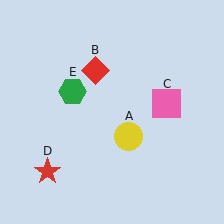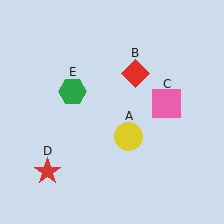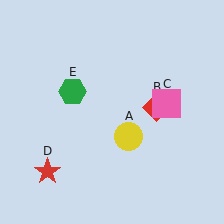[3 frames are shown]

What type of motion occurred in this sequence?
The red diamond (object B) rotated clockwise around the center of the scene.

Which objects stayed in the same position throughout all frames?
Yellow circle (object A) and pink square (object C) and red star (object D) and green hexagon (object E) remained stationary.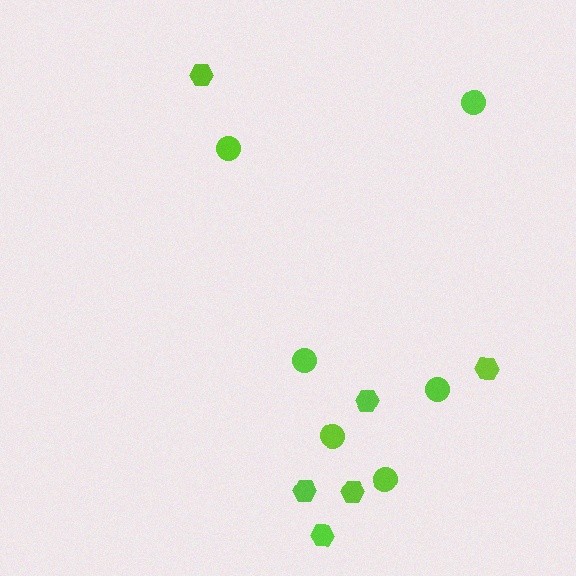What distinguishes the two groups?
There are 2 groups: one group of circles (6) and one group of hexagons (6).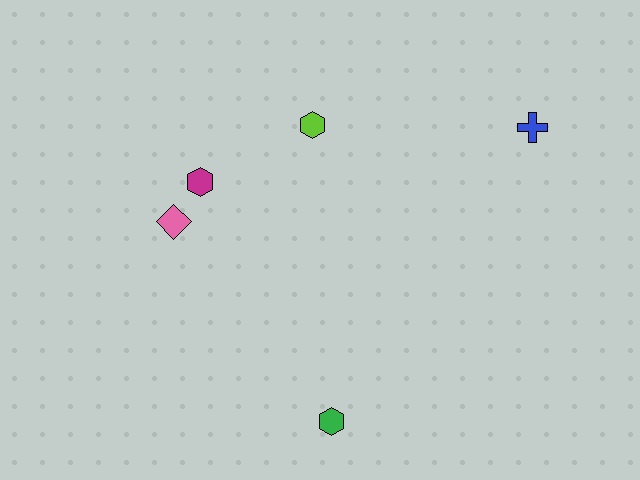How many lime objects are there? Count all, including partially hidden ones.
There is 1 lime object.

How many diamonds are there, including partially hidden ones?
There is 1 diamond.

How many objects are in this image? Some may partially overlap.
There are 5 objects.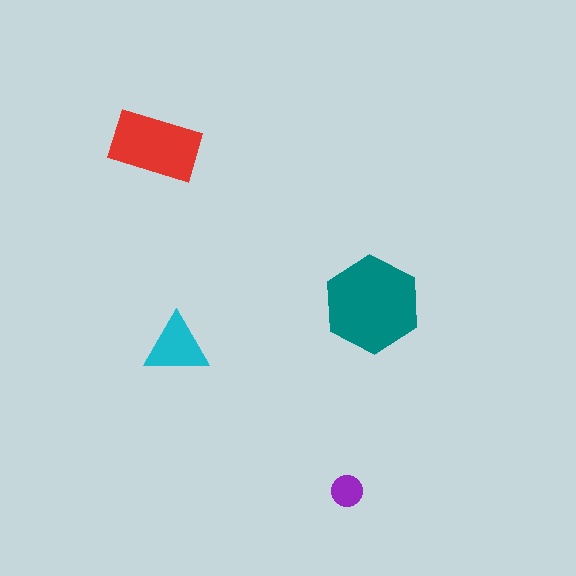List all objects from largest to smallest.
The teal hexagon, the red rectangle, the cyan triangle, the purple circle.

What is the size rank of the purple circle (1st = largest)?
4th.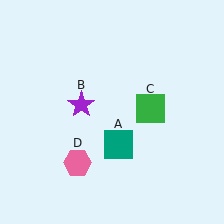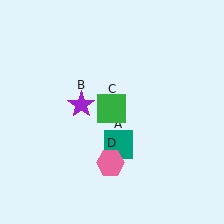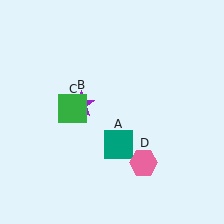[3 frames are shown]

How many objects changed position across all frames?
2 objects changed position: green square (object C), pink hexagon (object D).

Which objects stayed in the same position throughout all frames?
Teal square (object A) and purple star (object B) remained stationary.